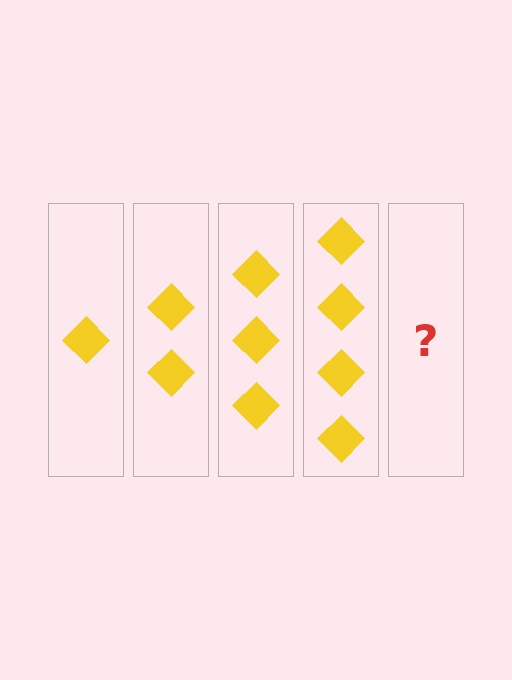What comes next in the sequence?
The next element should be 5 diamonds.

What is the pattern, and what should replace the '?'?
The pattern is that each step adds one more diamond. The '?' should be 5 diamonds.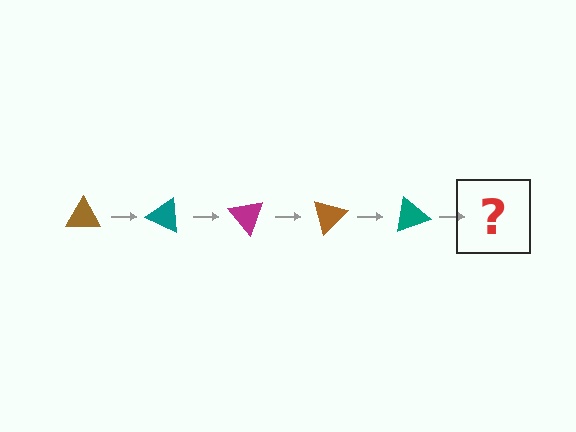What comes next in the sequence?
The next element should be a magenta triangle, rotated 125 degrees from the start.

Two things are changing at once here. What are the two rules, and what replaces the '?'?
The two rules are that it rotates 25 degrees each step and the color cycles through brown, teal, and magenta. The '?' should be a magenta triangle, rotated 125 degrees from the start.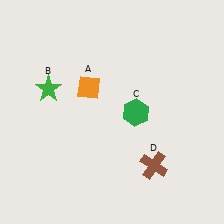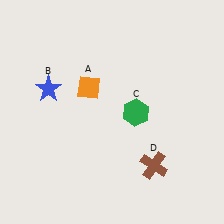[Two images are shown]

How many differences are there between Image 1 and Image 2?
There is 1 difference between the two images.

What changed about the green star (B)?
In Image 1, B is green. In Image 2, it changed to blue.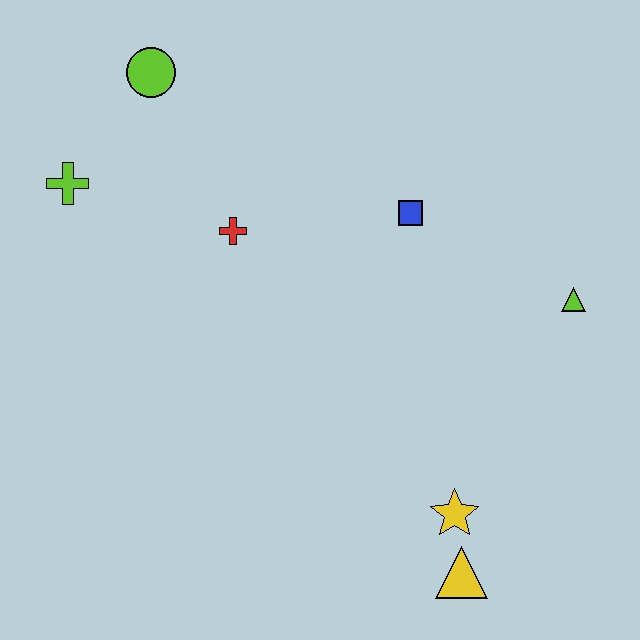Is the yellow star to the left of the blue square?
No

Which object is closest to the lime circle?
The lime cross is closest to the lime circle.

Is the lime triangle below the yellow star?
No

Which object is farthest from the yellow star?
The lime circle is farthest from the yellow star.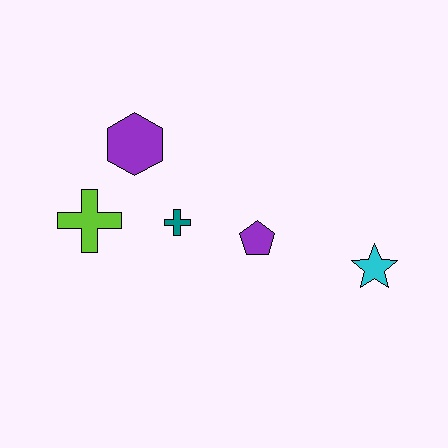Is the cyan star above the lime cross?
No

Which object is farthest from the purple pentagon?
The lime cross is farthest from the purple pentagon.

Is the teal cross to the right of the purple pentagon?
No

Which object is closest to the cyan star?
The purple pentagon is closest to the cyan star.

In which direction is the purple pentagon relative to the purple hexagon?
The purple pentagon is to the right of the purple hexagon.